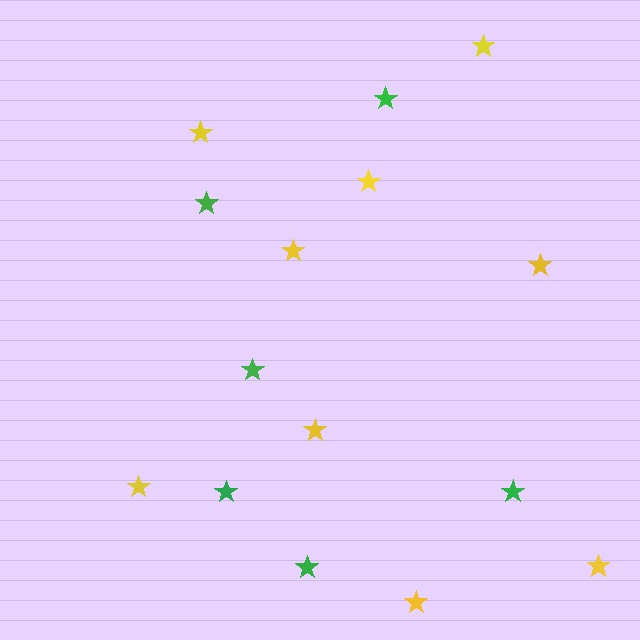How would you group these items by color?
There are 2 groups: one group of yellow stars (9) and one group of green stars (6).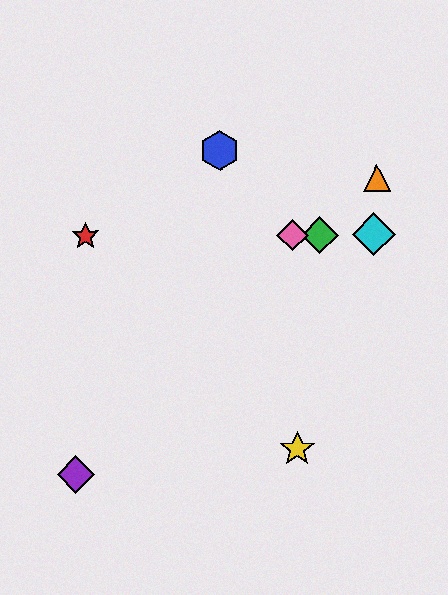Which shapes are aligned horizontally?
The red star, the green diamond, the cyan diamond, the pink diamond are aligned horizontally.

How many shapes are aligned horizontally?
4 shapes (the red star, the green diamond, the cyan diamond, the pink diamond) are aligned horizontally.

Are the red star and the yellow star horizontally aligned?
No, the red star is at y≈236 and the yellow star is at y≈449.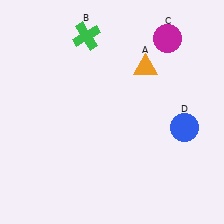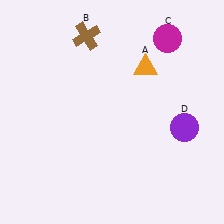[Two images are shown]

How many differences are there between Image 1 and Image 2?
There are 2 differences between the two images.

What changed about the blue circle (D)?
In Image 1, D is blue. In Image 2, it changed to purple.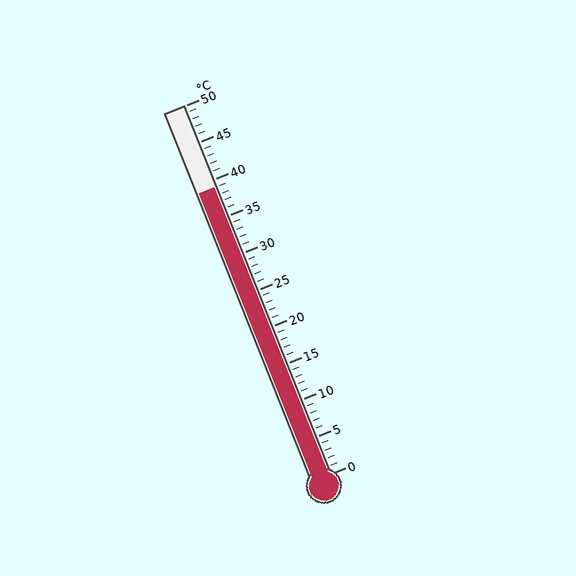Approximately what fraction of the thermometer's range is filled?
The thermometer is filled to approximately 80% of its range.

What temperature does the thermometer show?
The thermometer shows approximately 39°C.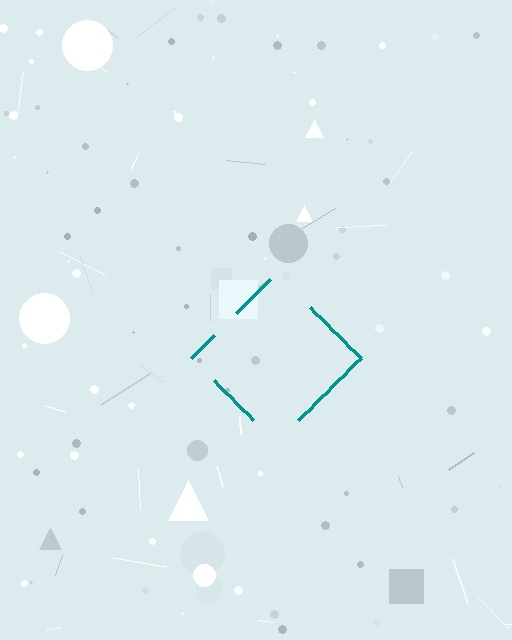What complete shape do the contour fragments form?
The contour fragments form a diamond.